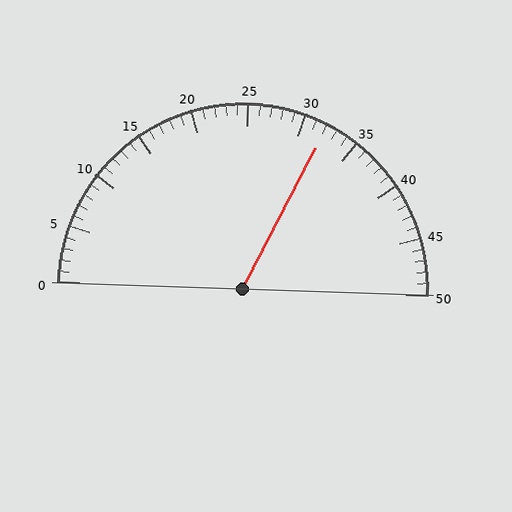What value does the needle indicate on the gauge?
The needle indicates approximately 32.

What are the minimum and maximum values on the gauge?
The gauge ranges from 0 to 50.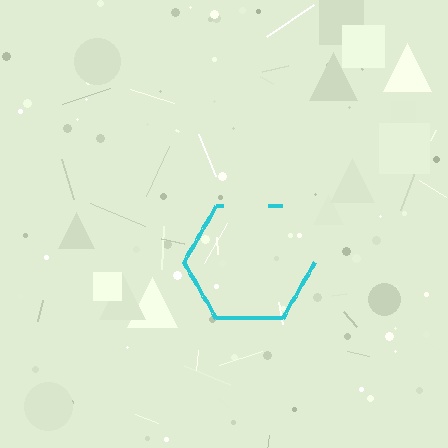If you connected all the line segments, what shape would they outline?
They would outline a hexagon.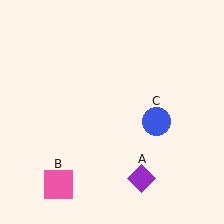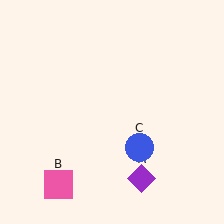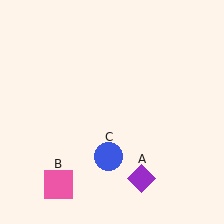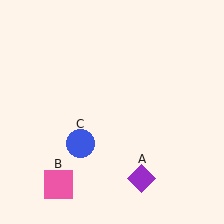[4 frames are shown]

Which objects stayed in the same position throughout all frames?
Purple diamond (object A) and pink square (object B) remained stationary.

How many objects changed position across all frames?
1 object changed position: blue circle (object C).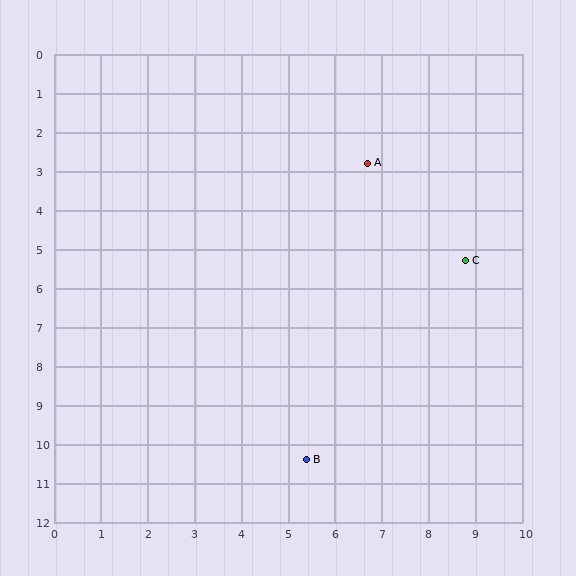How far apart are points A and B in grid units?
Points A and B are about 7.7 grid units apart.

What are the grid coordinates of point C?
Point C is at approximately (8.8, 5.3).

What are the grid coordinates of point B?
Point B is at approximately (5.4, 10.4).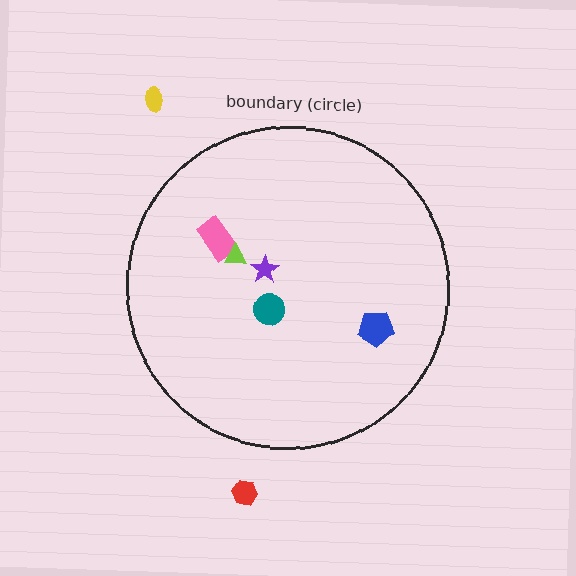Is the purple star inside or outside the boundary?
Inside.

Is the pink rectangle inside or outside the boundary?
Inside.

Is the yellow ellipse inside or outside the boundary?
Outside.